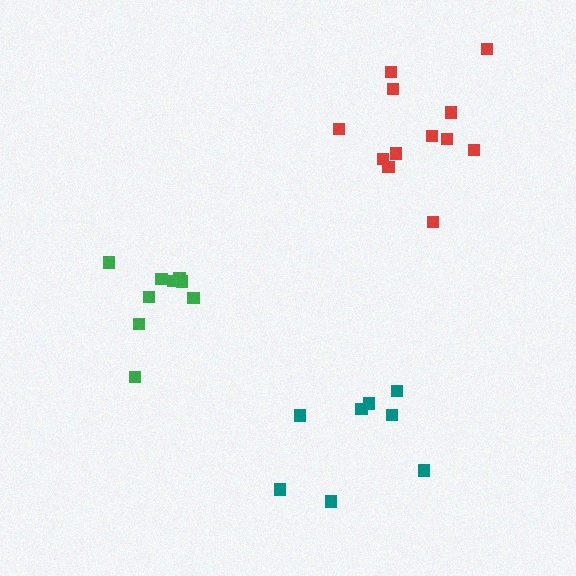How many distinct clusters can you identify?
There are 3 distinct clusters.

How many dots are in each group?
Group 1: 8 dots, Group 2: 9 dots, Group 3: 12 dots (29 total).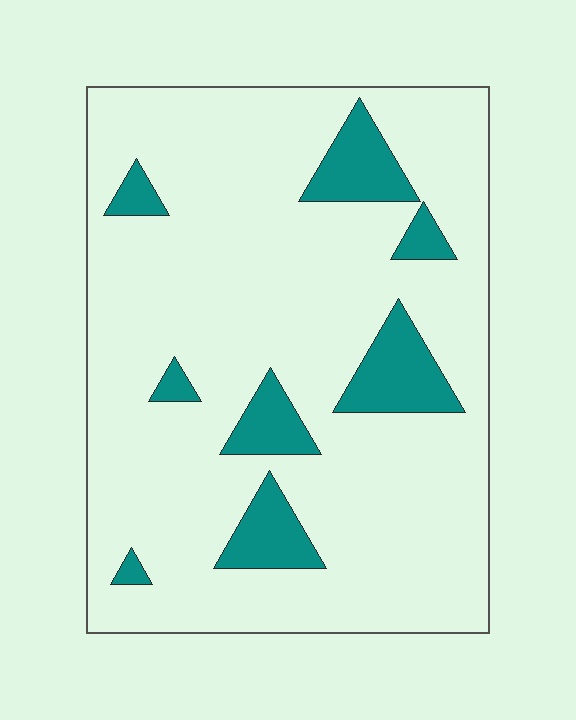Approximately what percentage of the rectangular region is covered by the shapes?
Approximately 15%.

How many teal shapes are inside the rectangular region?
8.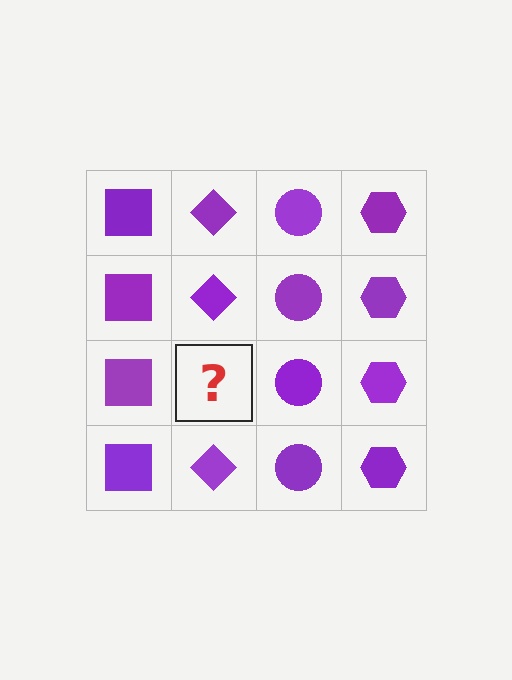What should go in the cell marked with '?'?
The missing cell should contain a purple diamond.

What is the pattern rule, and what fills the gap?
The rule is that each column has a consistent shape. The gap should be filled with a purple diamond.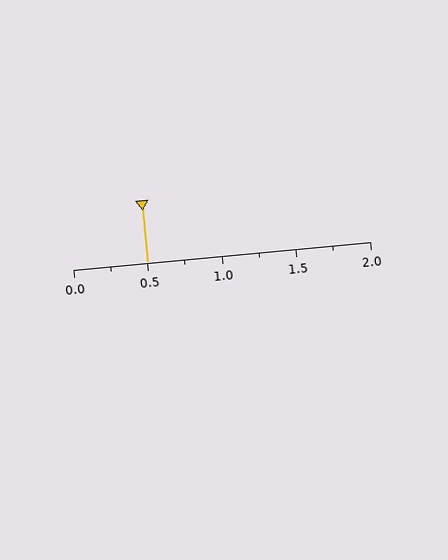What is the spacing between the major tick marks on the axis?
The major ticks are spaced 0.5 apart.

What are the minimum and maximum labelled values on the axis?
The axis runs from 0.0 to 2.0.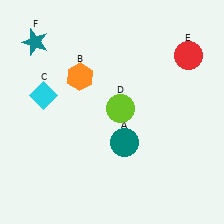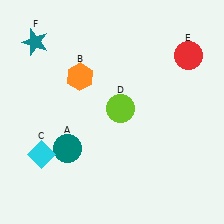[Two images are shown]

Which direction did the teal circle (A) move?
The teal circle (A) moved left.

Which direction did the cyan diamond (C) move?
The cyan diamond (C) moved down.